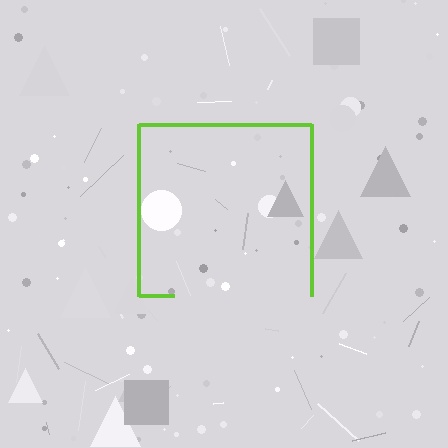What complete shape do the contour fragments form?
The contour fragments form a square.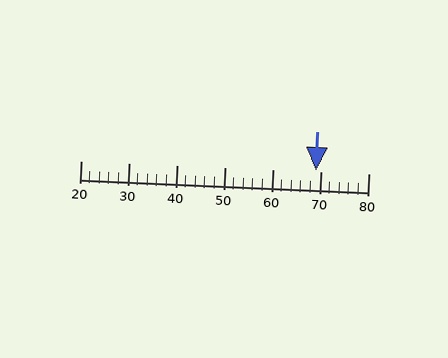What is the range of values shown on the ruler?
The ruler shows values from 20 to 80.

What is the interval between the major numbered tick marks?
The major tick marks are spaced 10 units apart.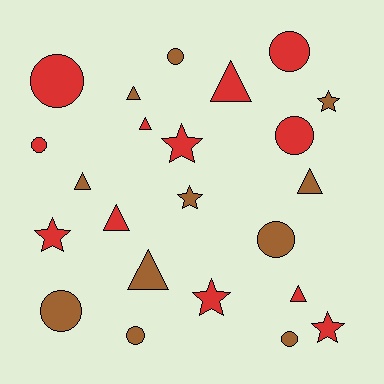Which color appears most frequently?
Red, with 12 objects.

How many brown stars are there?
There are 2 brown stars.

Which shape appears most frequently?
Circle, with 9 objects.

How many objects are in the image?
There are 23 objects.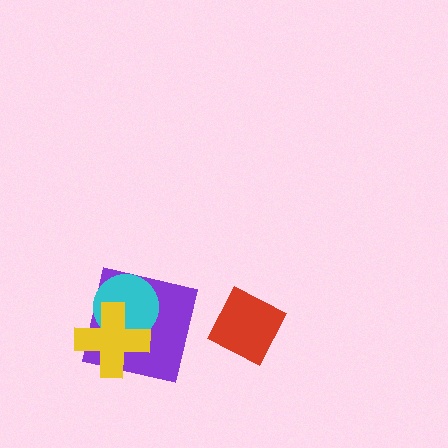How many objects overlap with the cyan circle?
2 objects overlap with the cyan circle.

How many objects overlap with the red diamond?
0 objects overlap with the red diamond.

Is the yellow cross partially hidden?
No, no other shape covers it.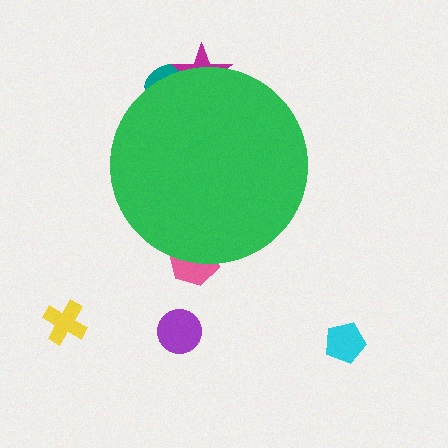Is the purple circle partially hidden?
No, the purple circle is fully visible.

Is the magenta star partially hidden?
Yes, the magenta star is partially hidden behind the green circle.